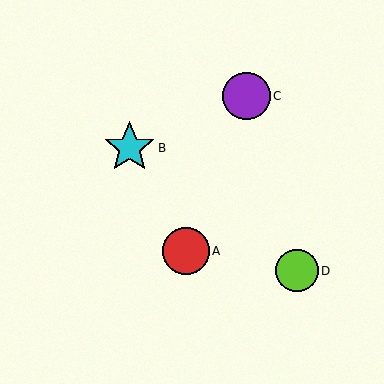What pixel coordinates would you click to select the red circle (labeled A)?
Click at (186, 251) to select the red circle A.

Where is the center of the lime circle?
The center of the lime circle is at (297, 271).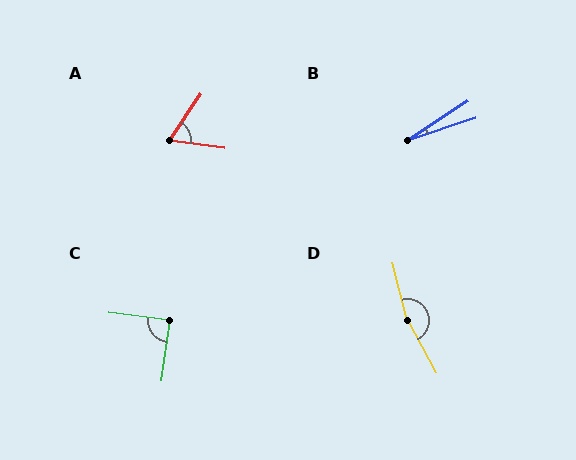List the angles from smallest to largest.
B (15°), A (64°), C (89°), D (166°).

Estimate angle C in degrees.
Approximately 89 degrees.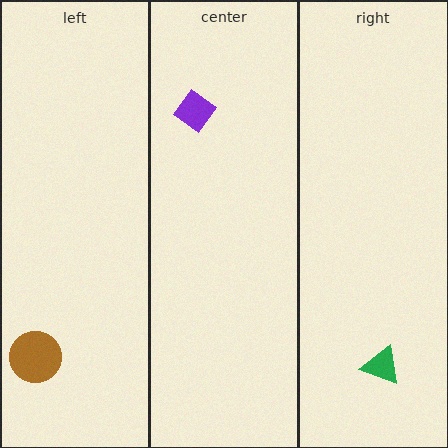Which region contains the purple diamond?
The center region.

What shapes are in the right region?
The green triangle.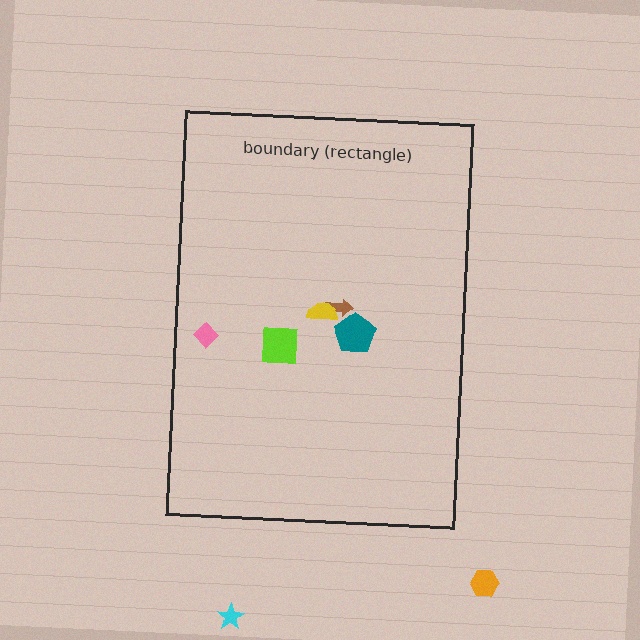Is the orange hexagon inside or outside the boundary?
Outside.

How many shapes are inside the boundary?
5 inside, 2 outside.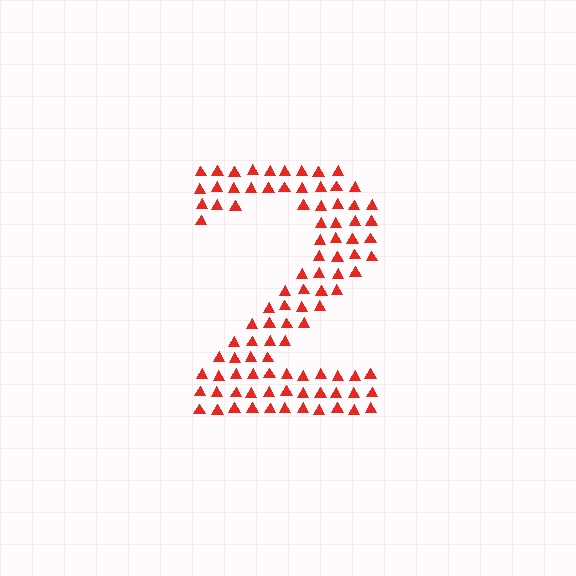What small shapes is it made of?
It is made of small triangles.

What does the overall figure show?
The overall figure shows the digit 2.